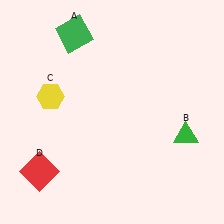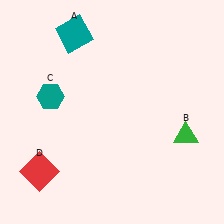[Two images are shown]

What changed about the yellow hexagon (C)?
In Image 1, C is yellow. In Image 2, it changed to teal.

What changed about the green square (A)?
In Image 1, A is green. In Image 2, it changed to teal.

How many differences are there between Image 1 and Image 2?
There are 2 differences between the two images.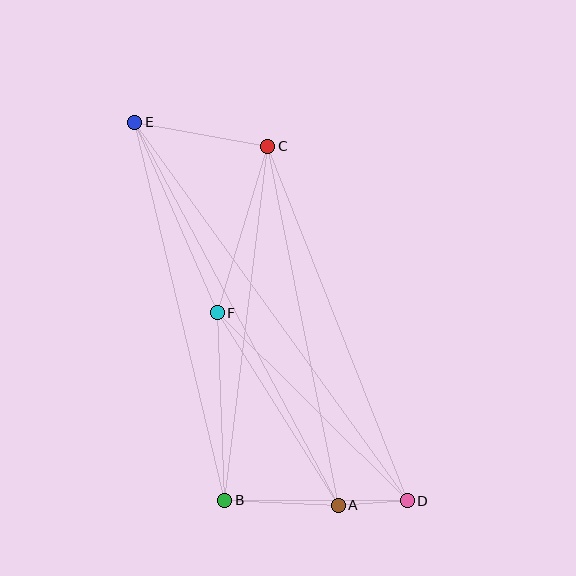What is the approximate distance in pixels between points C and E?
The distance between C and E is approximately 135 pixels.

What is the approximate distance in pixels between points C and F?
The distance between C and F is approximately 174 pixels.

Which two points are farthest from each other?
Points D and E are farthest from each other.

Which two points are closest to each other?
Points A and D are closest to each other.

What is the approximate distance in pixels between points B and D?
The distance between B and D is approximately 182 pixels.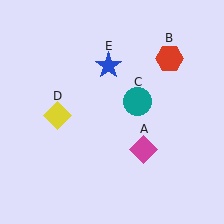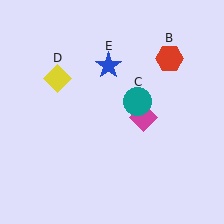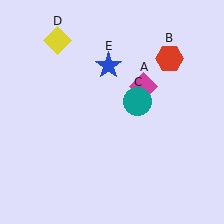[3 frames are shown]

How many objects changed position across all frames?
2 objects changed position: magenta diamond (object A), yellow diamond (object D).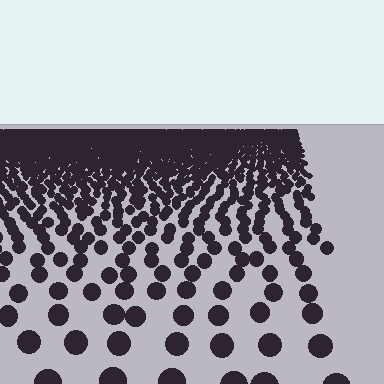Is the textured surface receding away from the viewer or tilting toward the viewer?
The surface is receding away from the viewer. Texture elements get smaller and denser toward the top.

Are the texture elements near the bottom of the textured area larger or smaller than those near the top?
Larger. Near the bottom, elements are closer to the viewer and appear at a bigger on-screen size.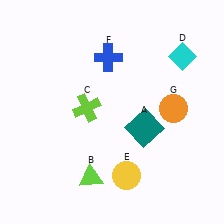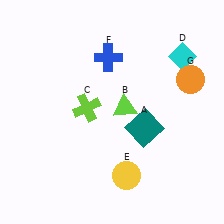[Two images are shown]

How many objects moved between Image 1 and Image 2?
2 objects moved between the two images.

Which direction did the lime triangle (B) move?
The lime triangle (B) moved up.